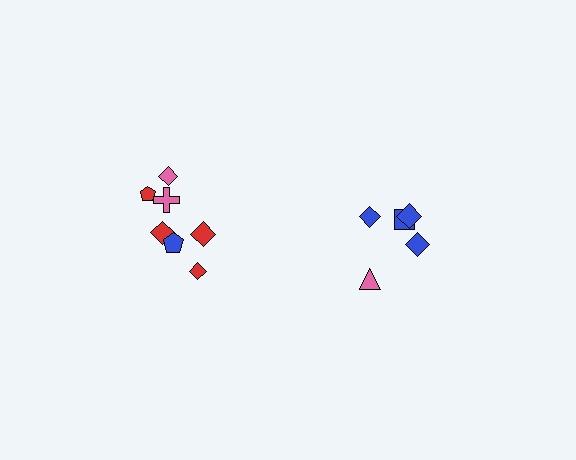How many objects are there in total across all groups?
There are 12 objects.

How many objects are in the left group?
There are 7 objects.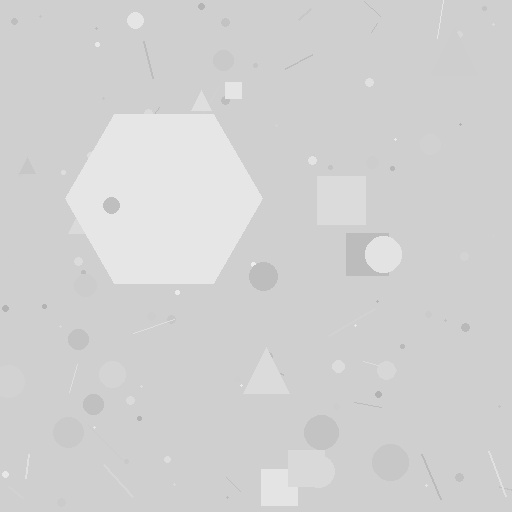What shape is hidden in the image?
A hexagon is hidden in the image.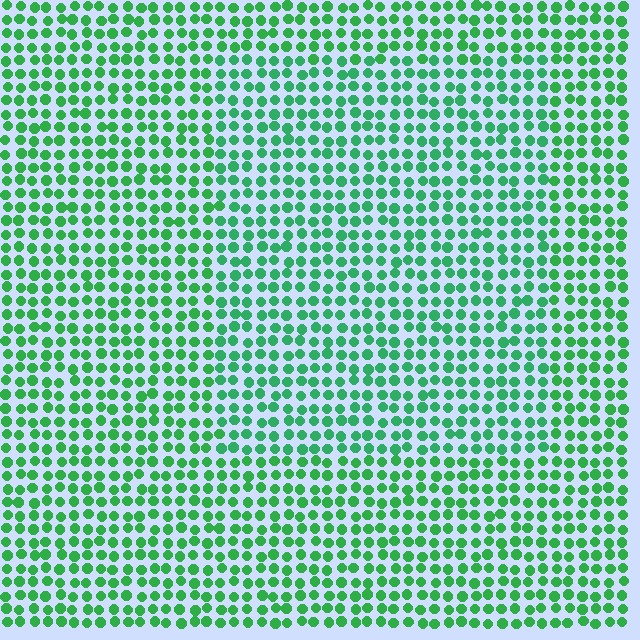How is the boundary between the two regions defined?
The boundary is defined purely by a slight shift in hue (about 14 degrees). Spacing, size, and orientation are identical on both sides.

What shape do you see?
I see a rectangle.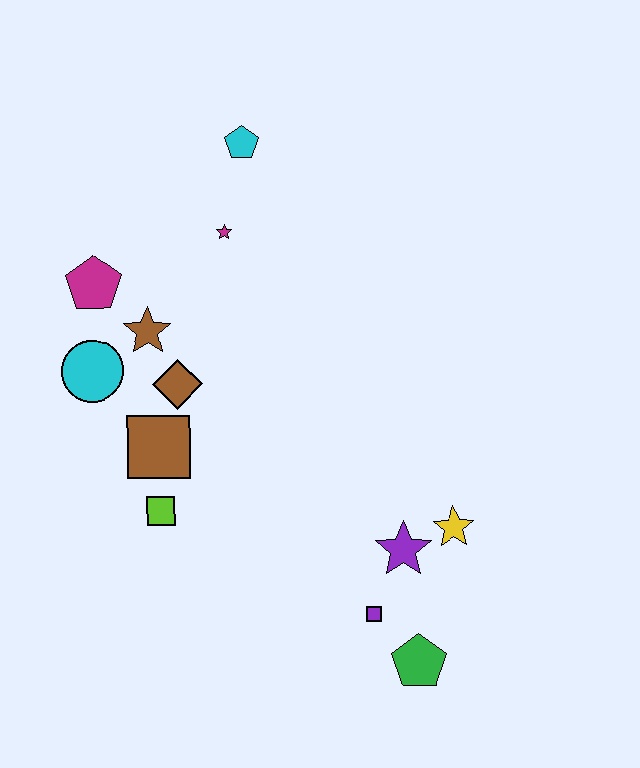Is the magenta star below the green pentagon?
No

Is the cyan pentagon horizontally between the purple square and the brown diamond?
Yes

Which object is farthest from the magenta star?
The green pentagon is farthest from the magenta star.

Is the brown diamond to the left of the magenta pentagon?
No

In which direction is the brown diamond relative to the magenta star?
The brown diamond is below the magenta star.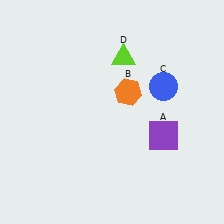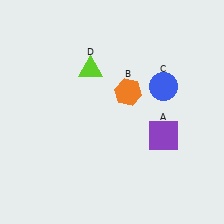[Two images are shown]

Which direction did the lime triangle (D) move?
The lime triangle (D) moved left.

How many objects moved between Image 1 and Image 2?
1 object moved between the two images.